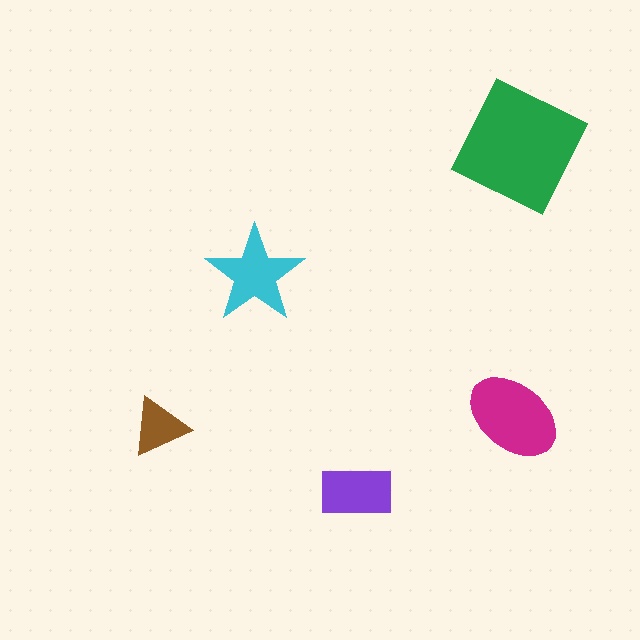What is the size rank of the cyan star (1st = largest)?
3rd.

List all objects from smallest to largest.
The brown triangle, the purple rectangle, the cyan star, the magenta ellipse, the green square.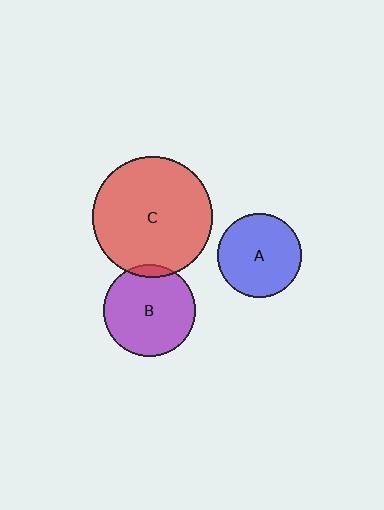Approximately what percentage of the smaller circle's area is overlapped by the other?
Approximately 5%.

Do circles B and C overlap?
Yes.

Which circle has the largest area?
Circle C (red).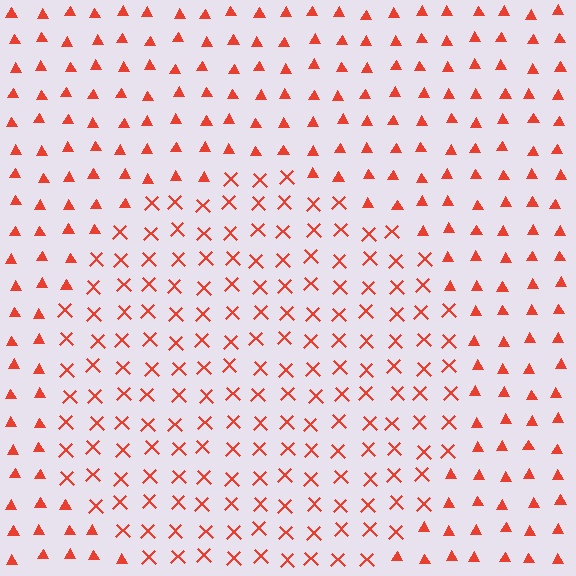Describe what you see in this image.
The image is filled with small red elements arranged in a uniform grid. A circle-shaped region contains X marks, while the surrounding area contains triangles. The boundary is defined purely by the change in element shape.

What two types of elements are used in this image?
The image uses X marks inside the circle region and triangles outside it.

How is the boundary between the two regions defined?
The boundary is defined by a change in element shape: X marks inside vs. triangles outside. All elements share the same color and spacing.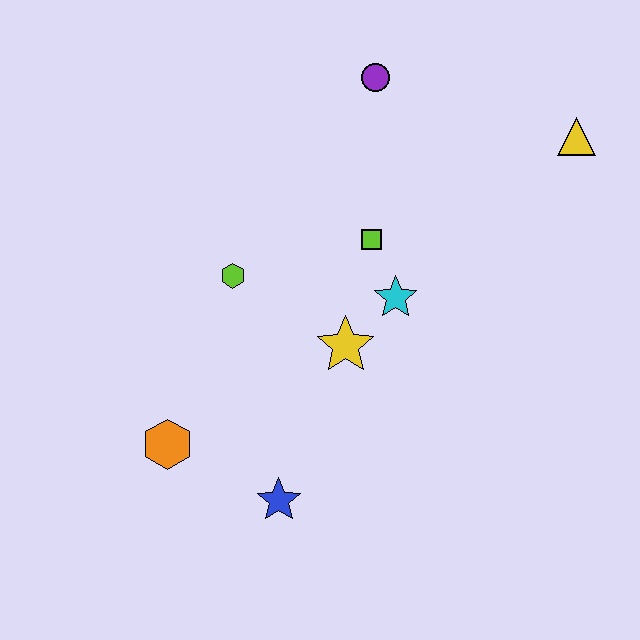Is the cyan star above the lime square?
No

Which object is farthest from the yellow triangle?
The orange hexagon is farthest from the yellow triangle.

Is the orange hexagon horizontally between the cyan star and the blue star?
No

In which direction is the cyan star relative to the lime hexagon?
The cyan star is to the right of the lime hexagon.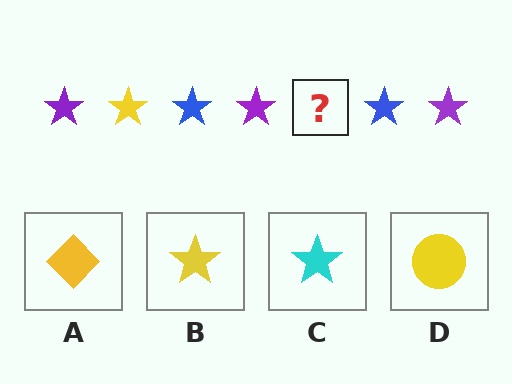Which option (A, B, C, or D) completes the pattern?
B.